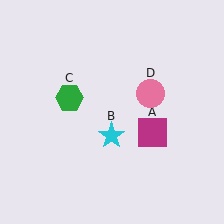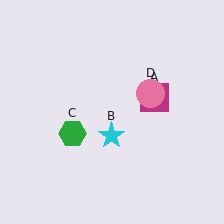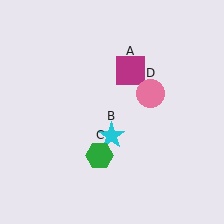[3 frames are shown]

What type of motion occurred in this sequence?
The magenta square (object A), green hexagon (object C) rotated counterclockwise around the center of the scene.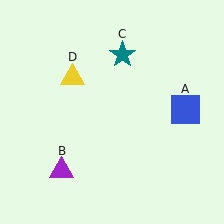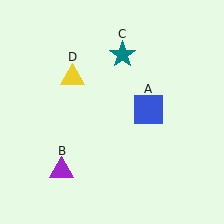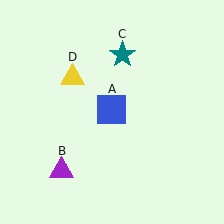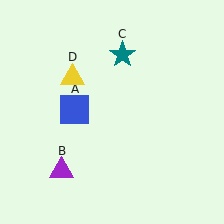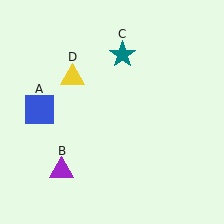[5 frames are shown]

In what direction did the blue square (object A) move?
The blue square (object A) moved left.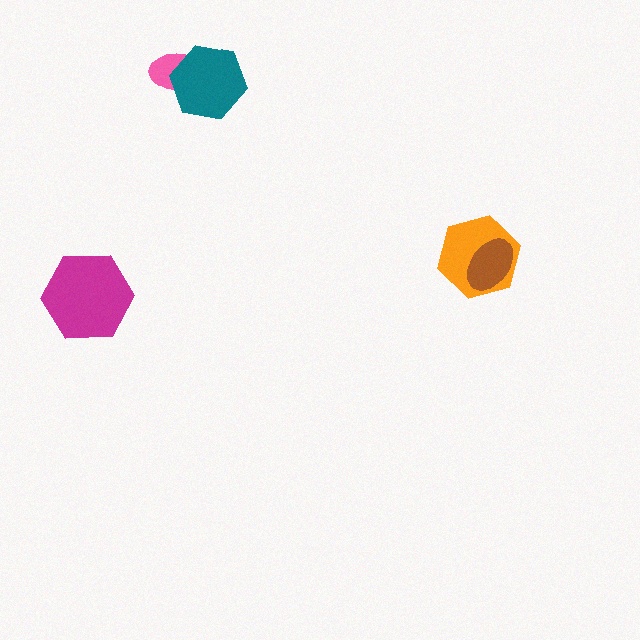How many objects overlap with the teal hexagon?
1 object overlaps with the teal hexagon.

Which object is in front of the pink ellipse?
The teal hexagon is in front of the pink ellipse.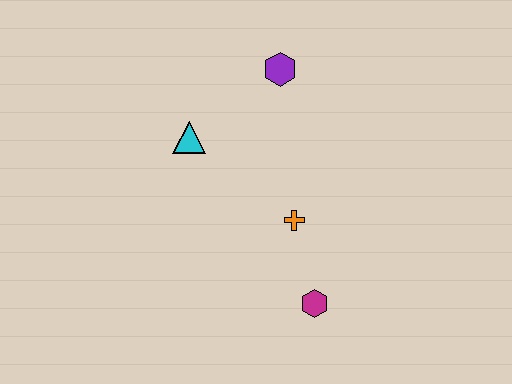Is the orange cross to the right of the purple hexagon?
Yes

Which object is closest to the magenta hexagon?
The orange cross is closest to the magenta hexagon.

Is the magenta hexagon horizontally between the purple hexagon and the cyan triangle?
No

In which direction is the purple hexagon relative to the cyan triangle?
The purple hexagon is to the right of the cyan triangle.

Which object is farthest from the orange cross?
The purple hexagon is farthest from the orange cross.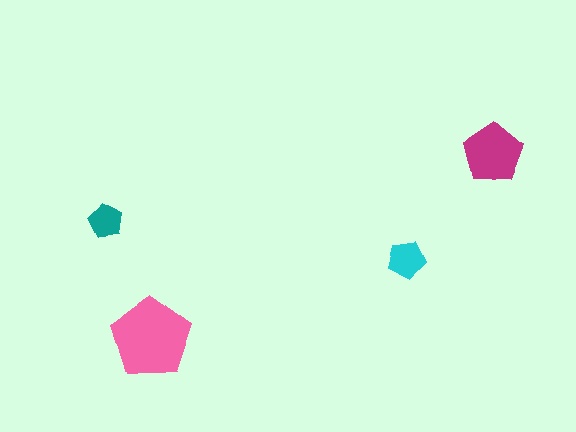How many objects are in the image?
There are 4 objects in the image.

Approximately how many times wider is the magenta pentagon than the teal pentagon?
About 2 times wider.